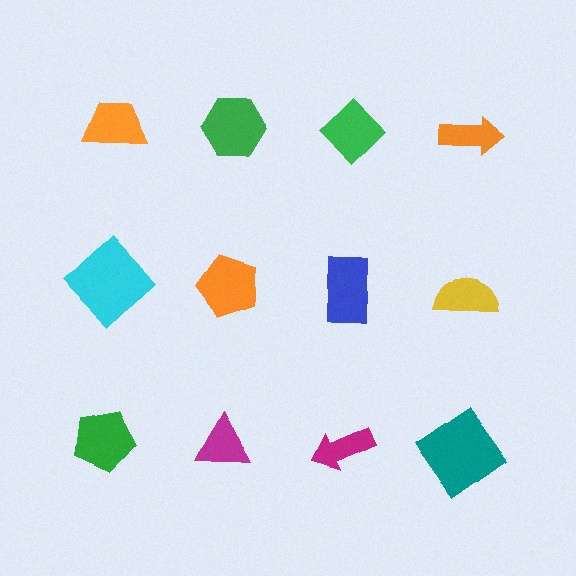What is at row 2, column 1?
A cyan diamond.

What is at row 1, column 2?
A green hexagon.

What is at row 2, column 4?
A yellow semicircle.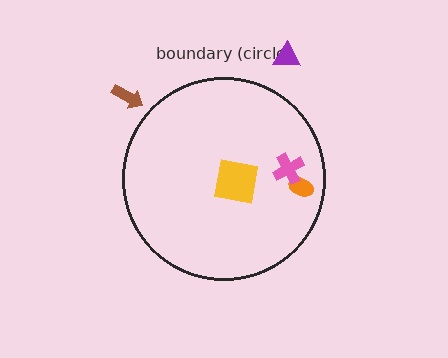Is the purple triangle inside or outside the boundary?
Outside.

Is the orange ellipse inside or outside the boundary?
Inside.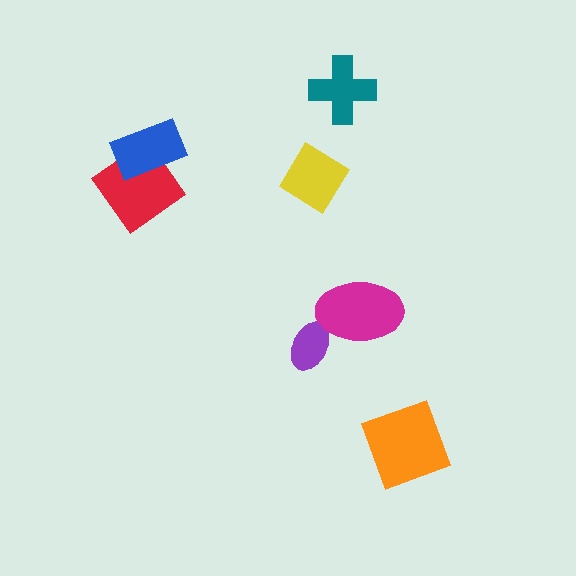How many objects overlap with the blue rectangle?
1 object overlaps with the blue rectangle.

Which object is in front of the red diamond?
The blue rectangle is in front of the red diamond.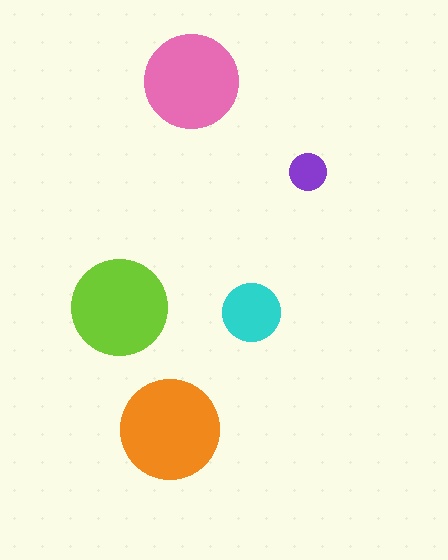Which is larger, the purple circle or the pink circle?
The pink one.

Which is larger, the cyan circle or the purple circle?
The cyan one.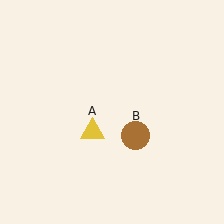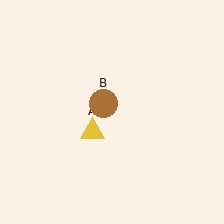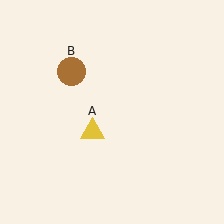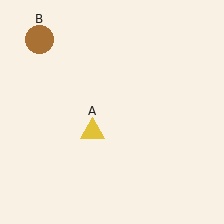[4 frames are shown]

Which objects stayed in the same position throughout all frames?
Yellow triangle (object A) remained stationary.